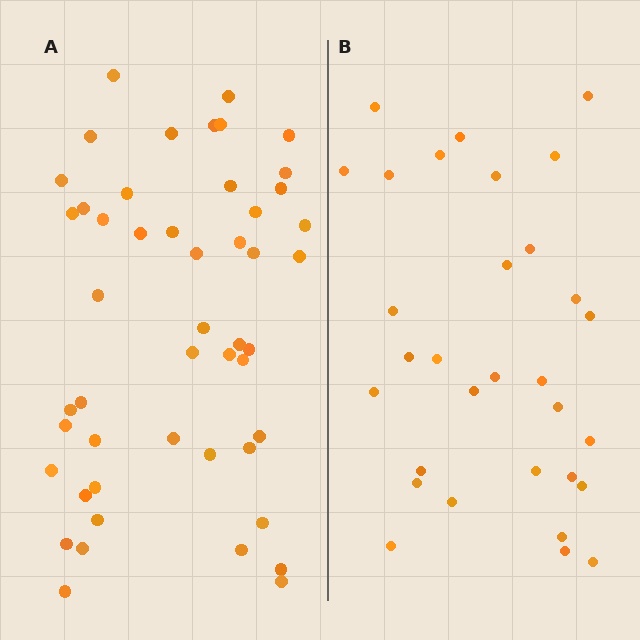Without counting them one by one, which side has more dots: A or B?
Region A (the left region) has more dots.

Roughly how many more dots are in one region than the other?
Region A has approximately 20 more dots than region B.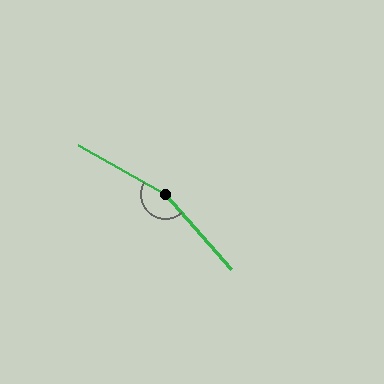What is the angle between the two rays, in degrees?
Approximately 161 degrees.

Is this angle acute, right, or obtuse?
It is obtuse.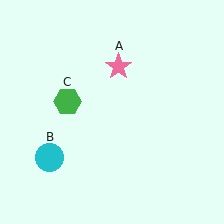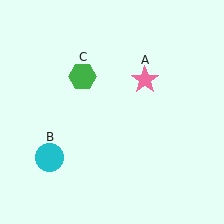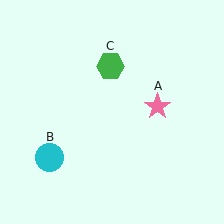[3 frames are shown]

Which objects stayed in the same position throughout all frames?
Cyan circle (object B) remained stationary.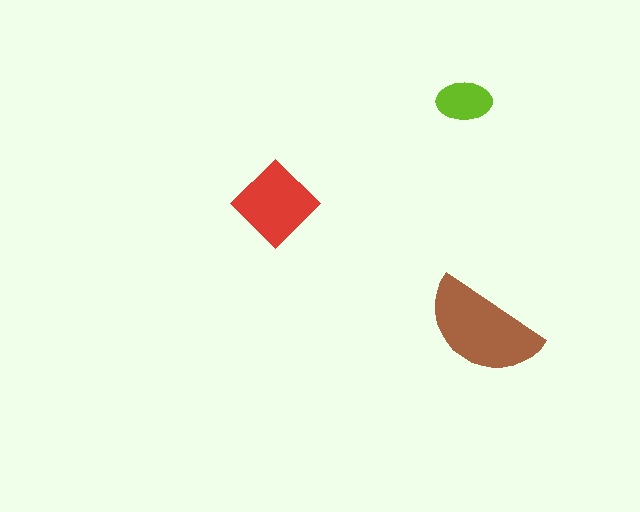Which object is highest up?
The lime ellipse is topmost.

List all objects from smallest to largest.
The lime ellipse, the red diamond, the brown semicircle.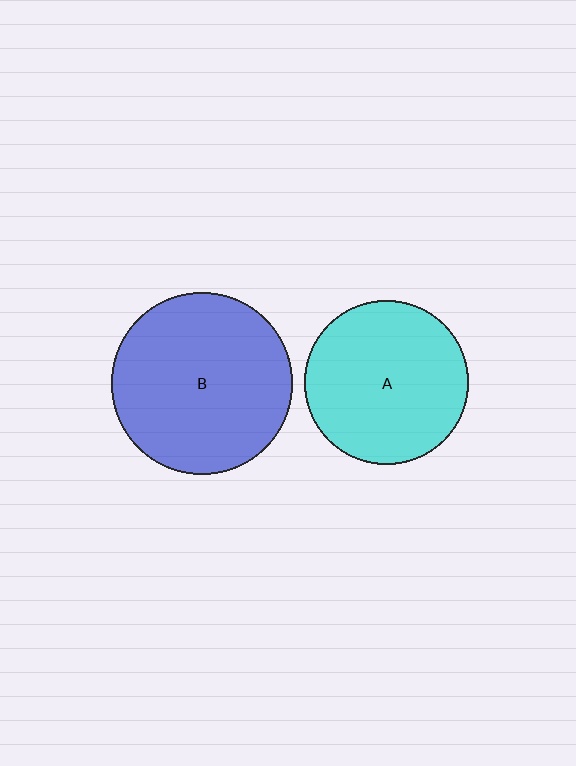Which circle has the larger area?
Circle B (blue).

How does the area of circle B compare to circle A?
Approximately 1.2 times.